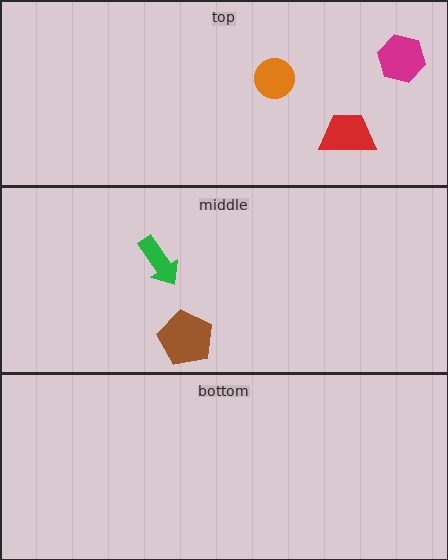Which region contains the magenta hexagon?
The top region.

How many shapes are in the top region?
3.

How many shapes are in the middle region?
2.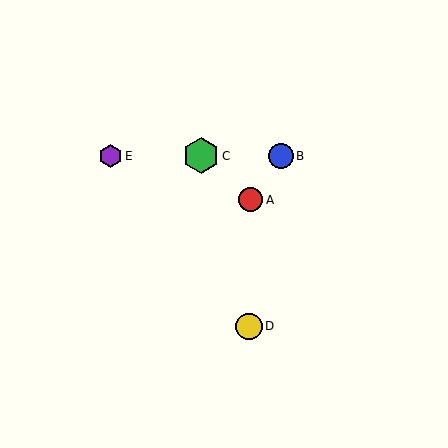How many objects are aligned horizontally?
3 objects (B, C, E) are aligned horizontally.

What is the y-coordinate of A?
Object A is at y≈200.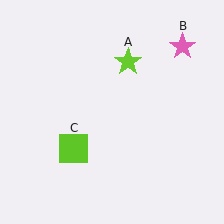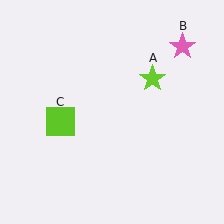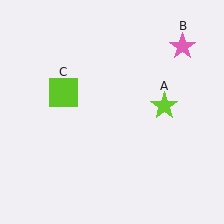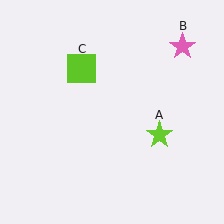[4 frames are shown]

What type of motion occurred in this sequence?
The lime star (object A), lime square (object C) rotated clockwise around the center of the scene.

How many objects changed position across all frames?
2 objects changed position: lime star (object A), lime square (object C).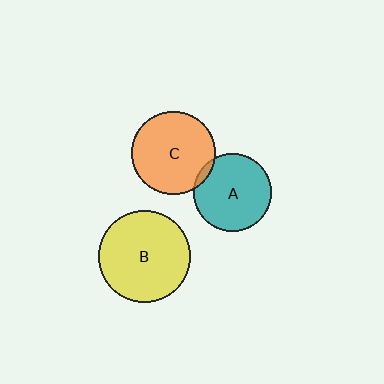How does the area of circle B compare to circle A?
Approximately 1.4 times.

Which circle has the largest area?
Circle B (yellow).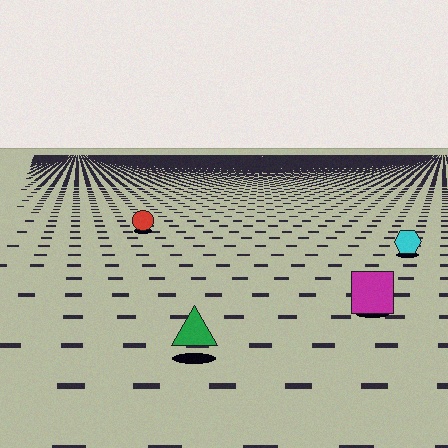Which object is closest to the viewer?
The green triangle is closest. The texture marks near it are larger and more spread out.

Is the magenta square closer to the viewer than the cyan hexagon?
Yes. The magenta square is closer — you can tell from the texture gradient: the ground texture is coarser near it.